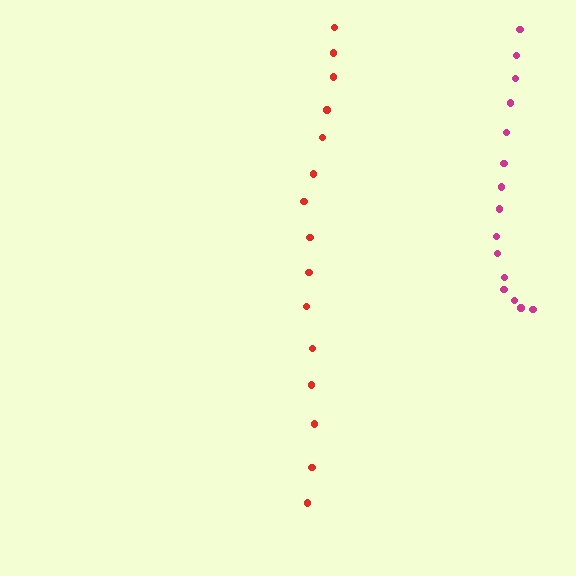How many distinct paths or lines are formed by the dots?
There are 2 distinct paths.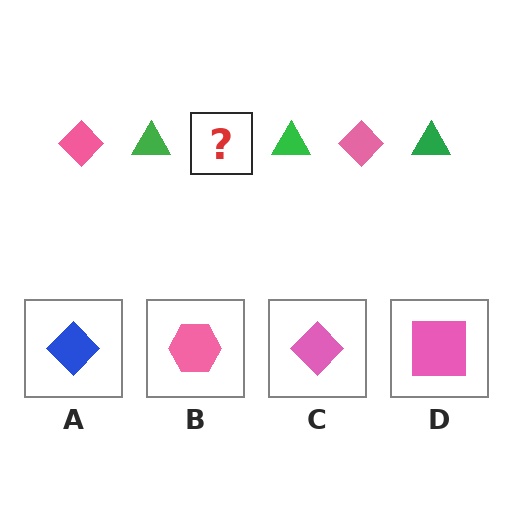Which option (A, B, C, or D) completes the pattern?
C.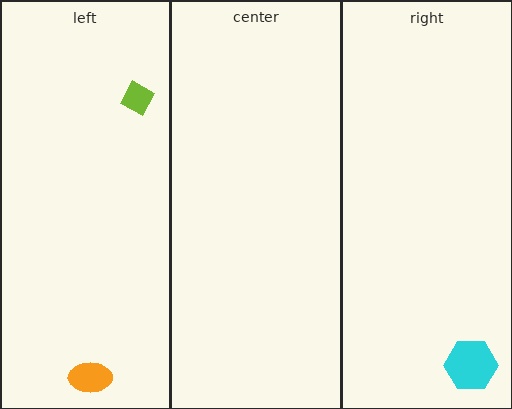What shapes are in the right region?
The cyan hexagon.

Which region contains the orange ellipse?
The left region.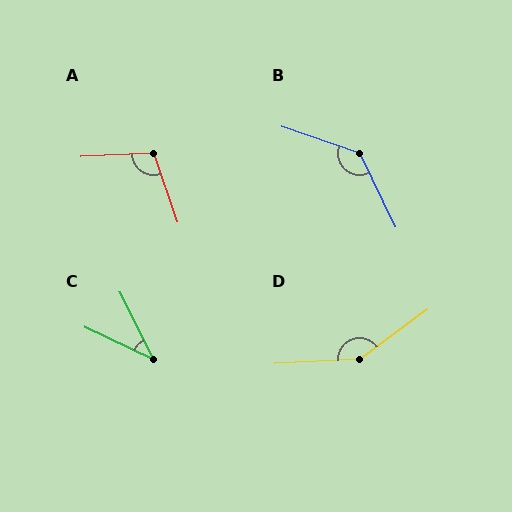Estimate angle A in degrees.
Approximately 106 degrees.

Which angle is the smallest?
C, at approximately 39 degrees.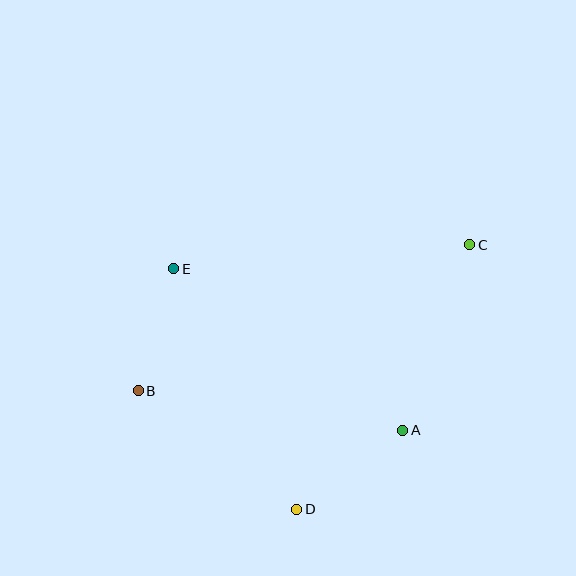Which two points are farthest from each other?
Points B and C are farthest from each other.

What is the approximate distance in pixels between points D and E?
The distance between D and E is approximately 270 pixels.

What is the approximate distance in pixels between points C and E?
The distance between C and E is approximately 297 pixels.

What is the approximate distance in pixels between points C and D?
The distance between C and D is approximately 316 pixels.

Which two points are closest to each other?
Points B and E are closest to each other.